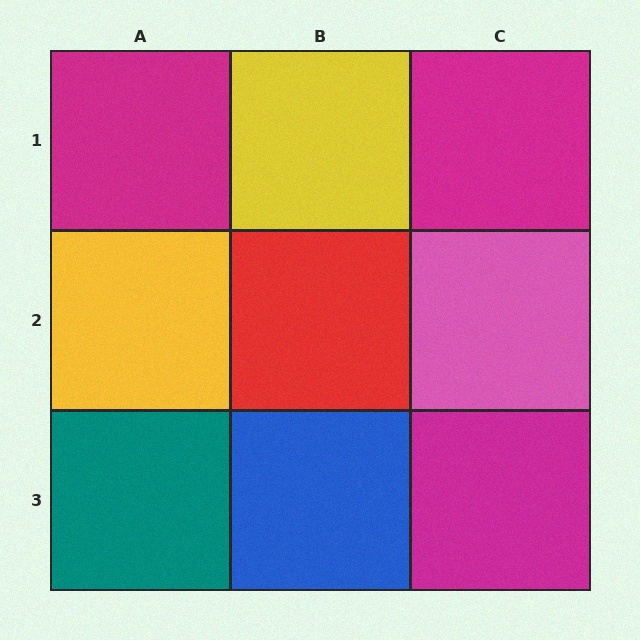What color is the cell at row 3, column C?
Magenta.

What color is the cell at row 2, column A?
Yellow.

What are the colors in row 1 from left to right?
Magenta, yellow, magenta.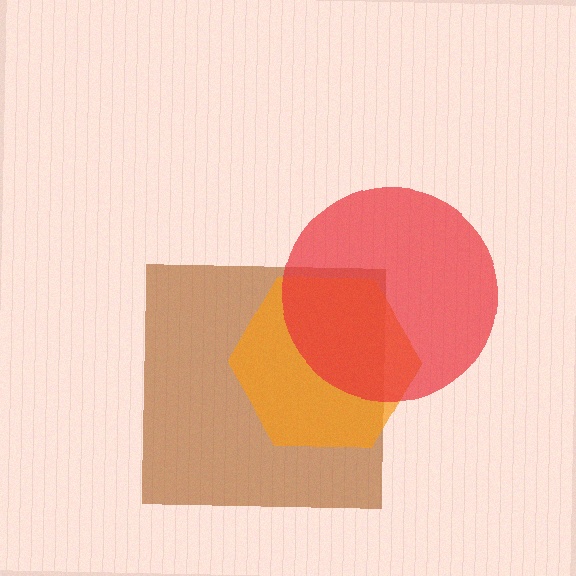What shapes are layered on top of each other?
The layered shapes are: a brown square, an orange hexagon, a red circle.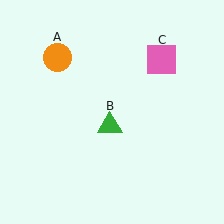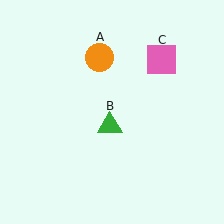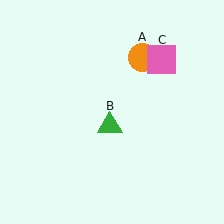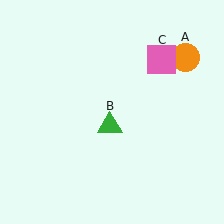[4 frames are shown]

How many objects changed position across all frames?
1 object changed position: orange circle (object A).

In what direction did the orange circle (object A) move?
The orange circle (object A) moved right.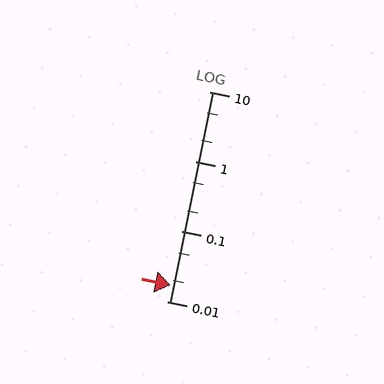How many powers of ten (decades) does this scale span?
The scale spans 3 decades, from 0.01 to 10.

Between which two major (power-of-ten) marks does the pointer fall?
The pointer is between 0.01 and 0.1.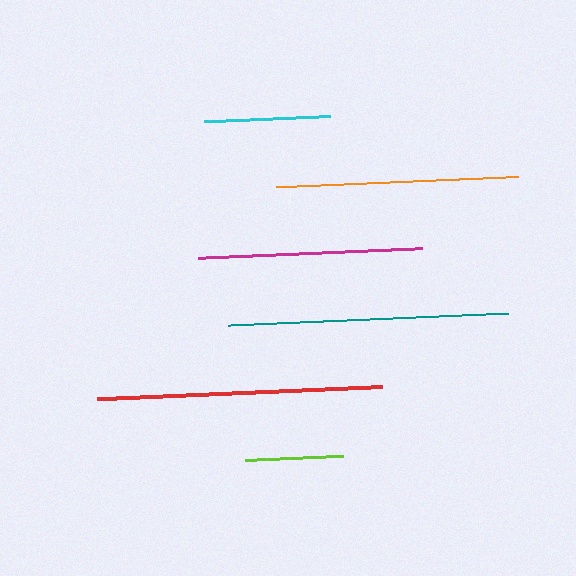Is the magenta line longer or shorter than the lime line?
The magenta line is longer than the lime line.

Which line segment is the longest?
The red line is the longest at approximately 286 pixels.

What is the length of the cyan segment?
The cyan segment is approximately 126 pixels long.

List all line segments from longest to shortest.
From longest to shortest: red, teal, orange, magenta, cyan, lime.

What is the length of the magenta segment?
The magenta segment is approximately 226 pixels long.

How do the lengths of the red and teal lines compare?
The red and teal lines are approximately the same length.